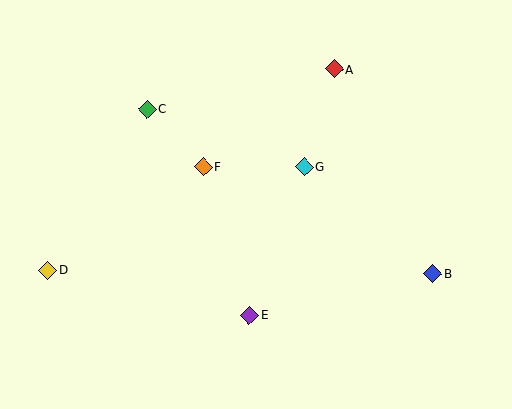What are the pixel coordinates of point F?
Point F is at (203, 167).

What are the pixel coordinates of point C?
Point C is at (147, 109).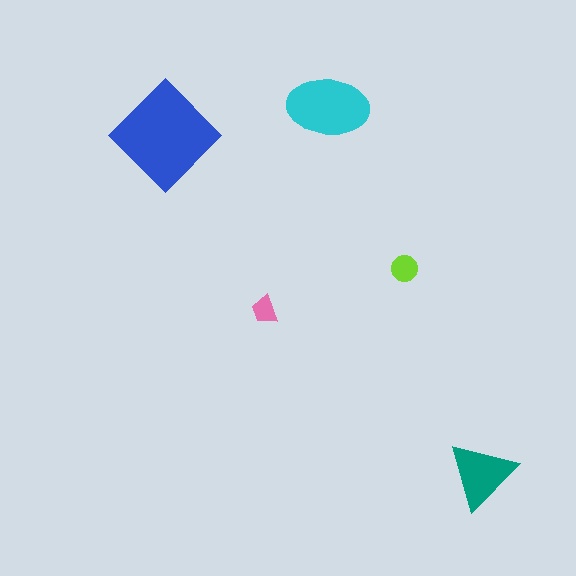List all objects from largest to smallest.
The blue diamond, the cyan ellipse, the teal triangle, the lime circle, the pink trapezoid.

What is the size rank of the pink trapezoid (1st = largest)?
5th.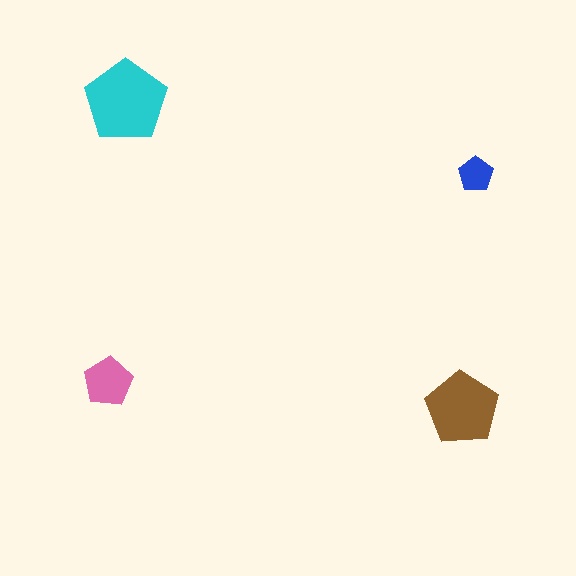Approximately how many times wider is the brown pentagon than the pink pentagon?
About 1.5 times wider.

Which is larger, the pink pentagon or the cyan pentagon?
The cyan one.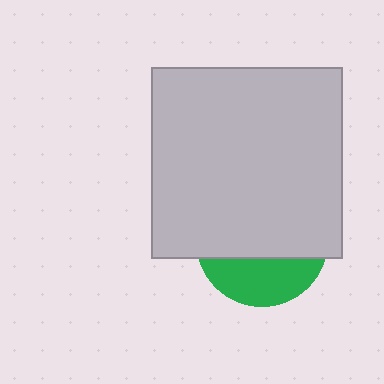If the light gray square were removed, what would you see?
You would see the complete green circle.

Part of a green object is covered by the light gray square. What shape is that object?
It is a circle.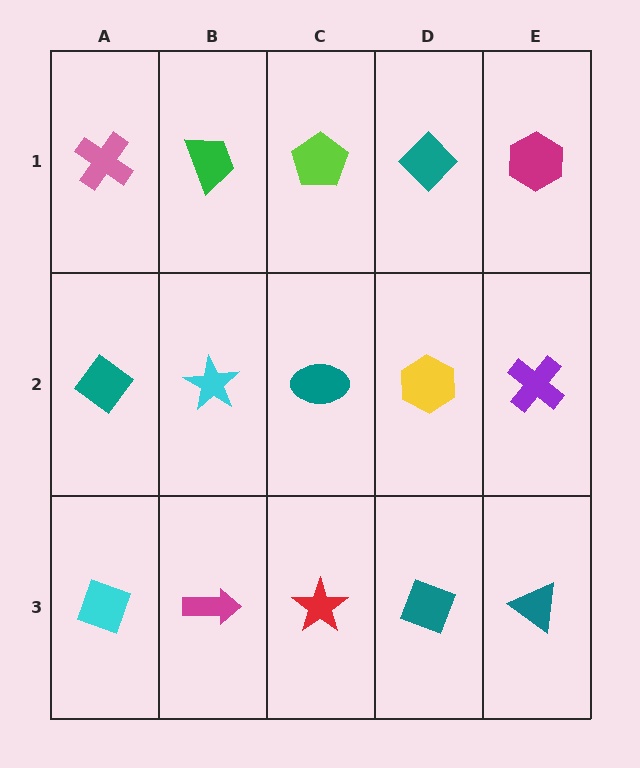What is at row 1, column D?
A teal diamond.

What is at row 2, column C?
A teal ellipse.